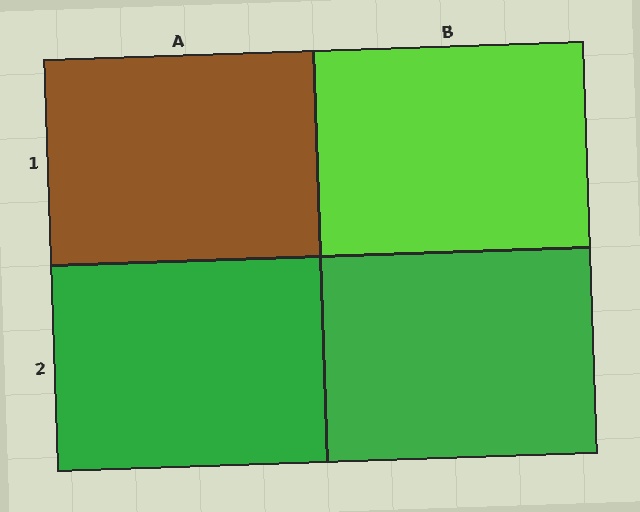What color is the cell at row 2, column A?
Green.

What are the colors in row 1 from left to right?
Brown, lime.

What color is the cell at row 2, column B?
Green.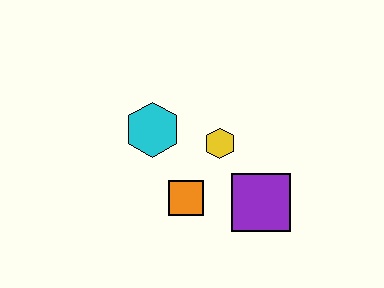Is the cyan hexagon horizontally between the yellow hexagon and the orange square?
No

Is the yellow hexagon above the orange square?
Yes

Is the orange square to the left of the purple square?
Yes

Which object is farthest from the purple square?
The cyan hexagon is farthest from the purple square.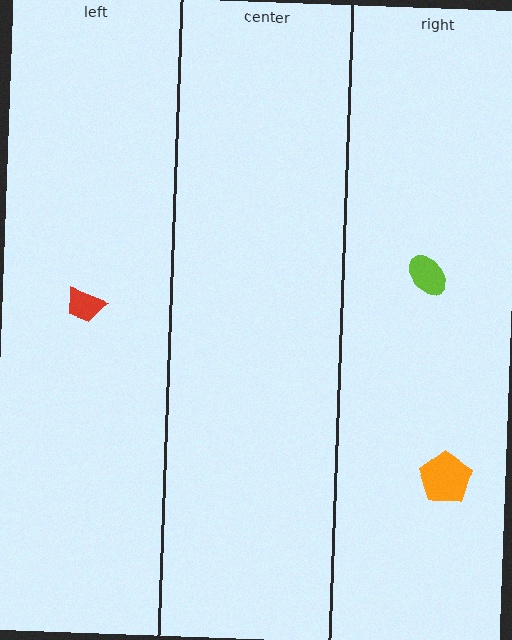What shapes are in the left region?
The red trapezoid.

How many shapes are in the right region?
2.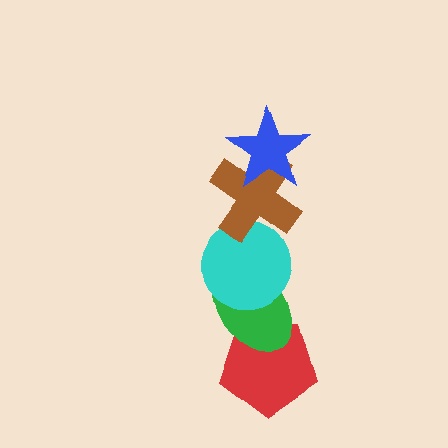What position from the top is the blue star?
The blue star is 1st from the top.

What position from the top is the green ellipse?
The green ellipse is 4th from the top.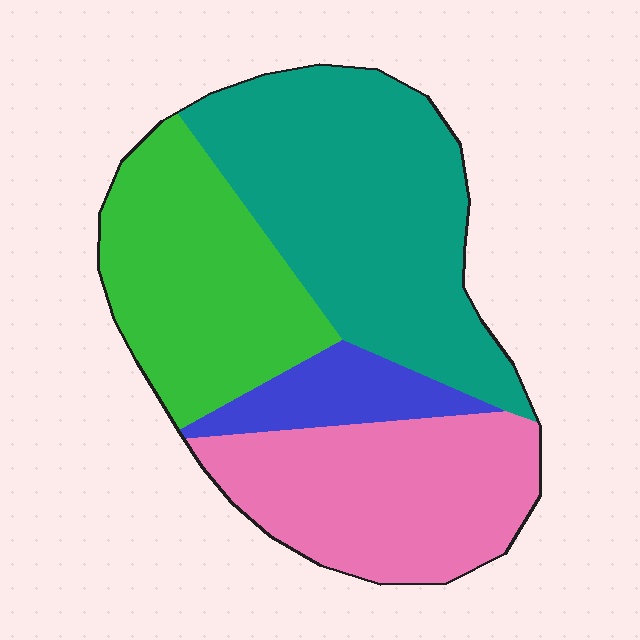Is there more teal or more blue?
Teal.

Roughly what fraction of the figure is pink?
Pink covers about 25% of the figure.